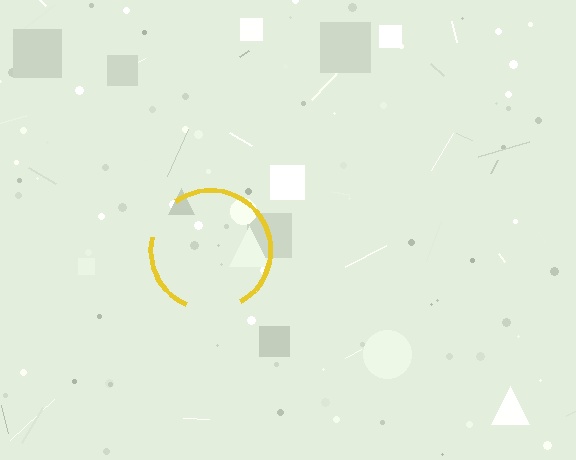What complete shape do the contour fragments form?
The contour fragments form a circle.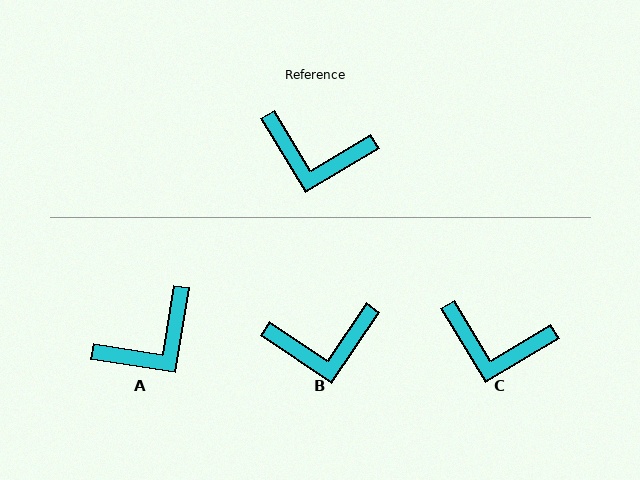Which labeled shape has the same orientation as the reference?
C.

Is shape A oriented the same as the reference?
No, it is off by about 50 degrees.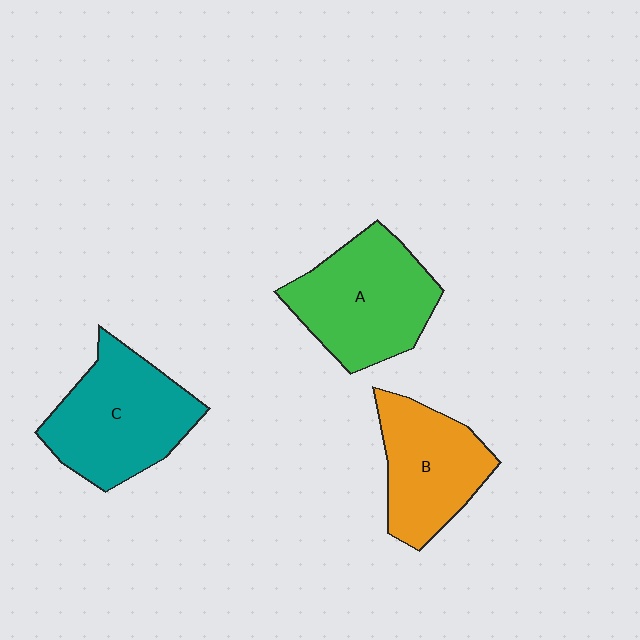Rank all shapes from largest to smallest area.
From largest to smallest: C (teal), A (green), B (orange).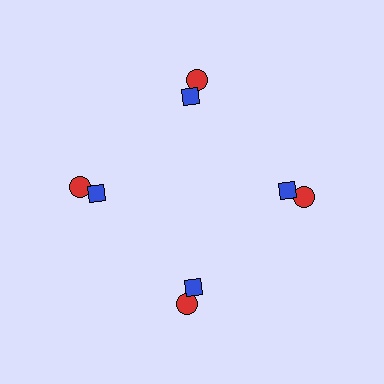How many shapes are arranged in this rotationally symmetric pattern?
There are 8 shapes, arranged in 4 groups of 2.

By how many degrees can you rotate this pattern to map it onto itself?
The pattern maps onto itself every 90 degrees of rotation.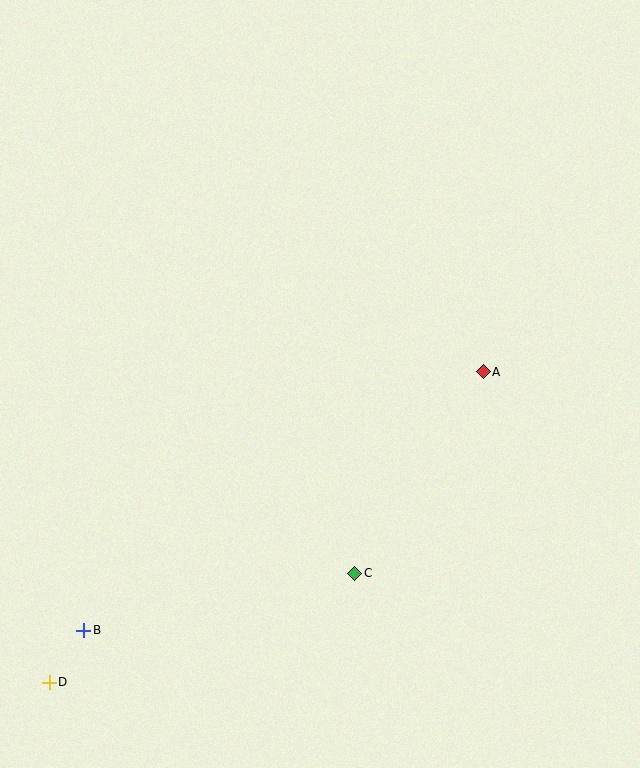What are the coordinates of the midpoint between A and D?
The midpoint between A and D is at (266, 527).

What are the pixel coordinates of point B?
Point B is at (84, 630).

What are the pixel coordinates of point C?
Point C is at (355, 573).